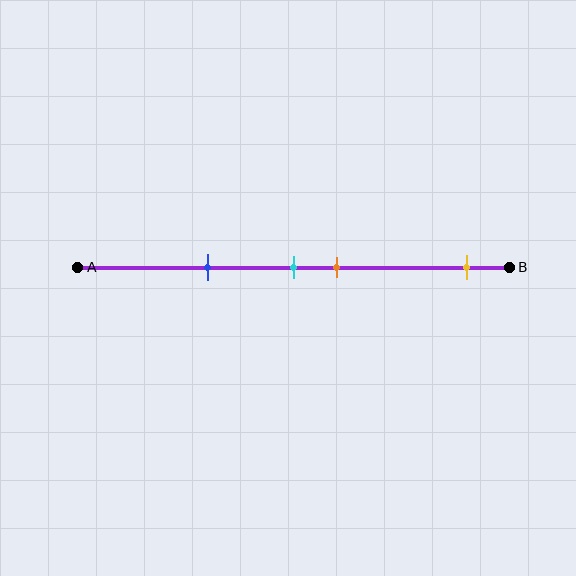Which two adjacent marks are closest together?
The cyan and orange marks are the closest adjacent pair.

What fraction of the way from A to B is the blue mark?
The blue mark is approximately 30% (0.3) of the way from A to B.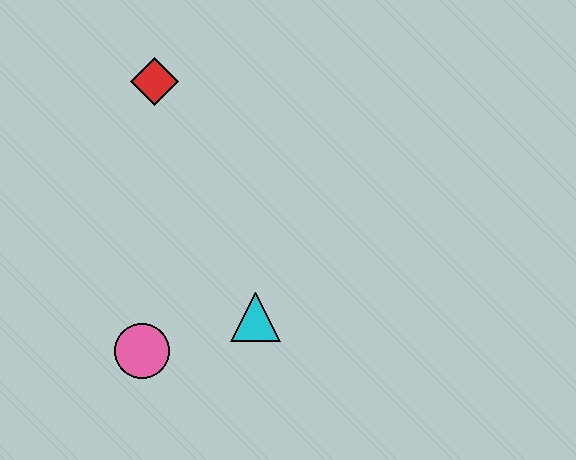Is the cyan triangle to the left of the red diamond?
No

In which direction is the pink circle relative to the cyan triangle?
The pink circle is to the left of the cyan triangle.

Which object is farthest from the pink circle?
The red diamond is farthest from the pink circle.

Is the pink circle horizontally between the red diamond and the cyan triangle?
No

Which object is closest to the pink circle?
The cyan triangle is closest to the pink circle.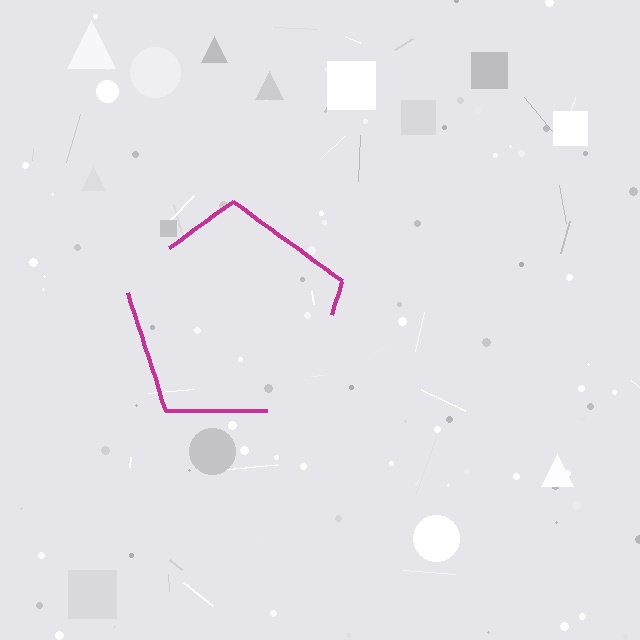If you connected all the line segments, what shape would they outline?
They would outline a pentagon.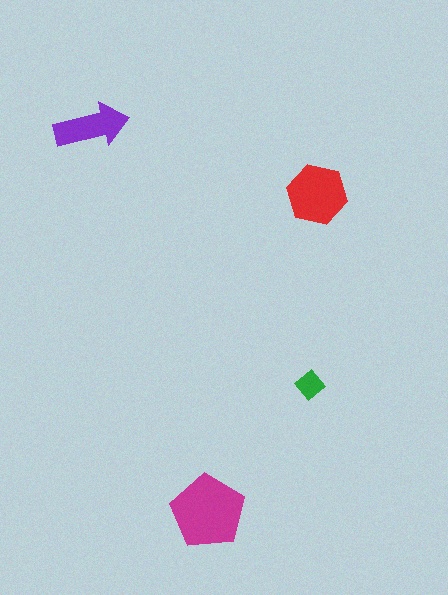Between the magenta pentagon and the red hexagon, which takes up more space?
The magenta pentagon.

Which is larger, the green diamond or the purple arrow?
The purple arrow.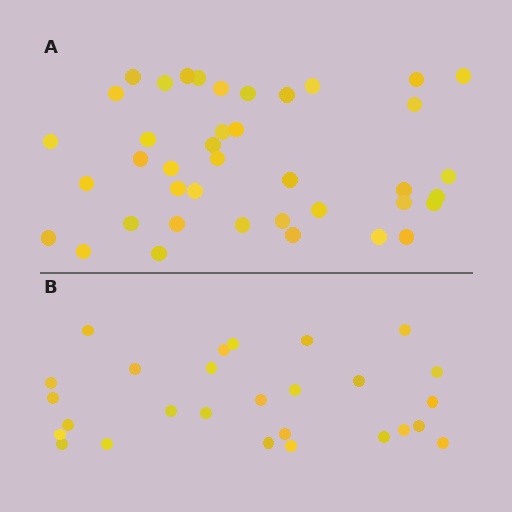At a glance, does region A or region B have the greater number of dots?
Region A (the top region) has more dots.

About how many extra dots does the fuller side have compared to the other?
Region A has approximately 15 more dots than region B.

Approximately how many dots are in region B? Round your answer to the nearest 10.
About 30 dots. (The exact count is 27, which rounds to 30.)